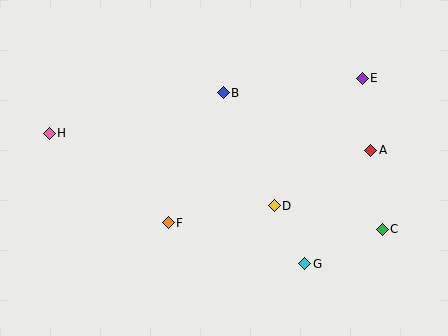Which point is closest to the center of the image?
Point D at (274, 206) is closest to the center.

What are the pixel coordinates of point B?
Point B is at (223, 93).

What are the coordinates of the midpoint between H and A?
The midpoint between H and A is at (210, 142).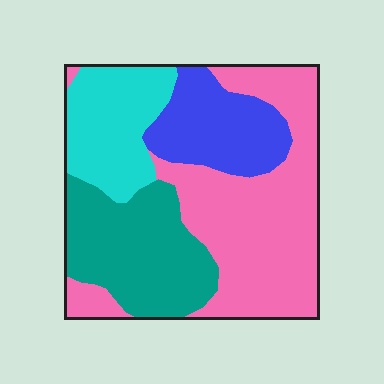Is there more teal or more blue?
Teal.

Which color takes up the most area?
Pink, at roughly 40%.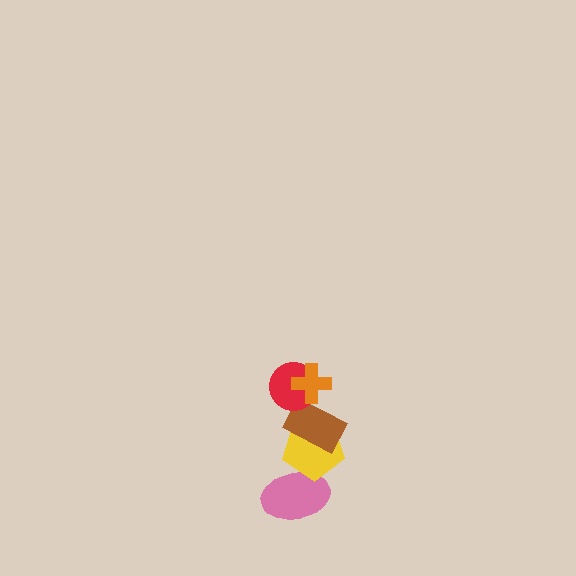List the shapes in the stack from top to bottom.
From top to bottom: the orange cross, the red circle, the brown rectangle, the yellow pentagon, the pink ellipse.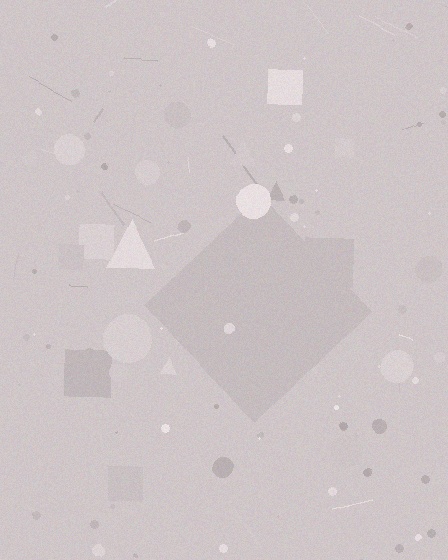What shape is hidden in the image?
A diamond is hidden in the image.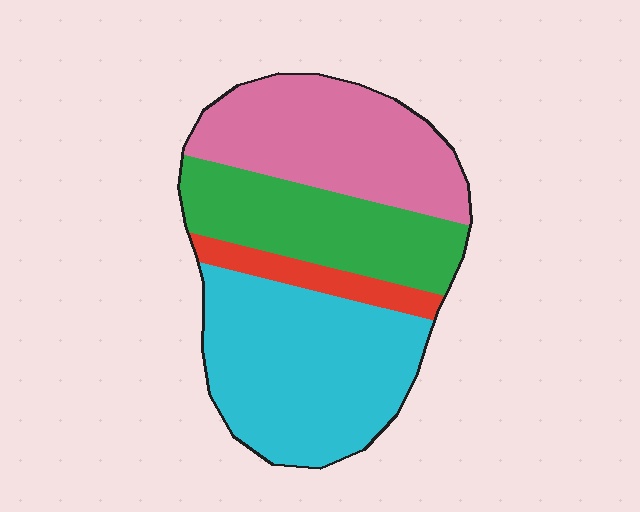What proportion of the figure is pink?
Pink covers about 30% of the figure.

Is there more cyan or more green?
Cyan.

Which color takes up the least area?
Red, at roughly 10%.